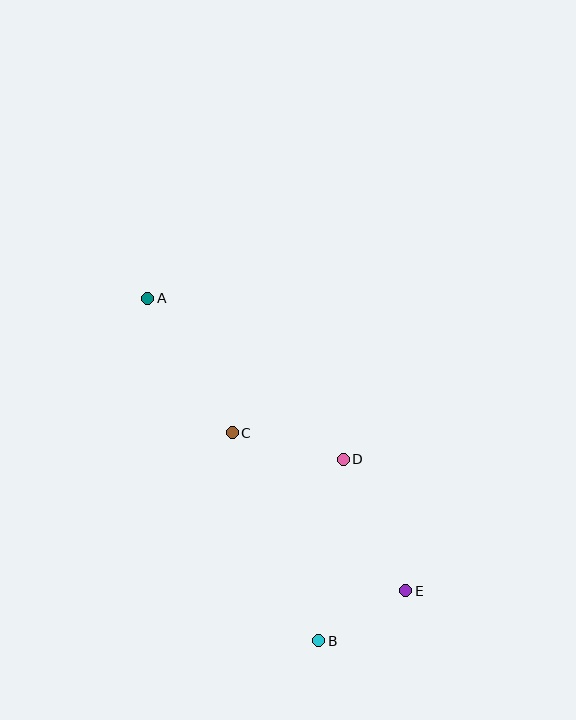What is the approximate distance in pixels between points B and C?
The distance between B and C is approximately 226 pixels.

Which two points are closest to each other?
Points B and E are closest to each other.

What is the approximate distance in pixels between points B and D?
The distance between B and D is approximately 183 pixels.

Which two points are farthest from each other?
Points A and E are farthest from each other.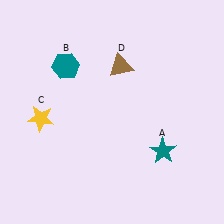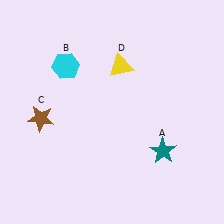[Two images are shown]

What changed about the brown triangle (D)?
In Image 1, D is brown. In Image 2, it changed to yellow.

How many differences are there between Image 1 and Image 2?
There are 3 differences between the two images.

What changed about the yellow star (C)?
In Image 1, C is yellow. In Image 2, it changed to brown.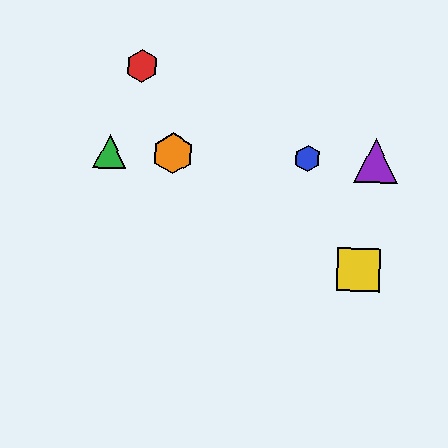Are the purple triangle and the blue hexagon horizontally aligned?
Yes, both are at y≈161.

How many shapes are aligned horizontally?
4 shapes (the blue hexagon, the green triangle, the purple triangle, the orange hexagon) are aligned horizontally.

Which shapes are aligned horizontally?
The blue hexagon, the green triangle, the purple triangle, the orange hexagon are aligned horizontally.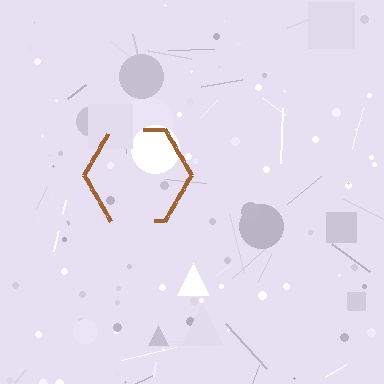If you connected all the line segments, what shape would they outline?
They would outline a hexagon.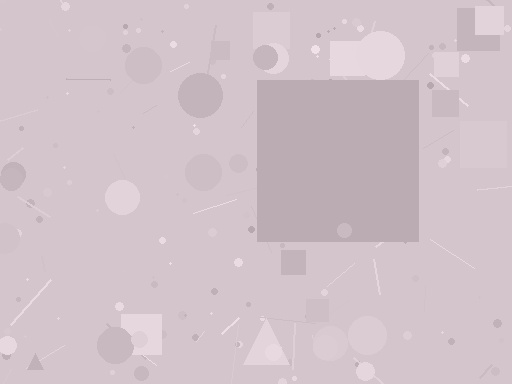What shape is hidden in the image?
A square is hidden in the image.